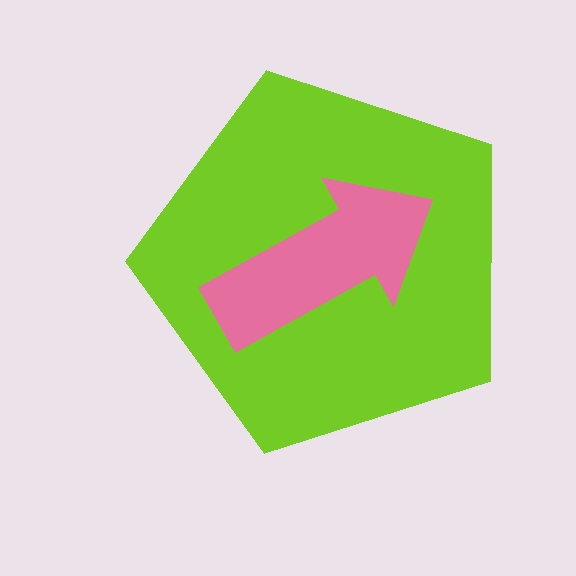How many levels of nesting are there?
2.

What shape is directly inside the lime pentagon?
The pink arrow.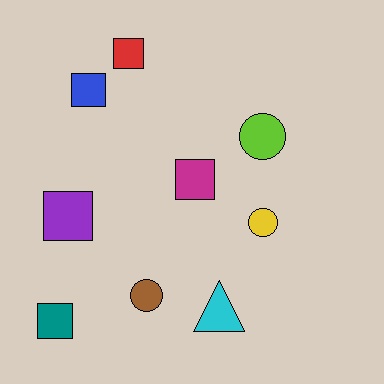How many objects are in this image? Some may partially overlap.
There are 9 objects.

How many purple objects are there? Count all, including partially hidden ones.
There is 1 purple object.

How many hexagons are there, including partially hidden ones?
There are no hexagons.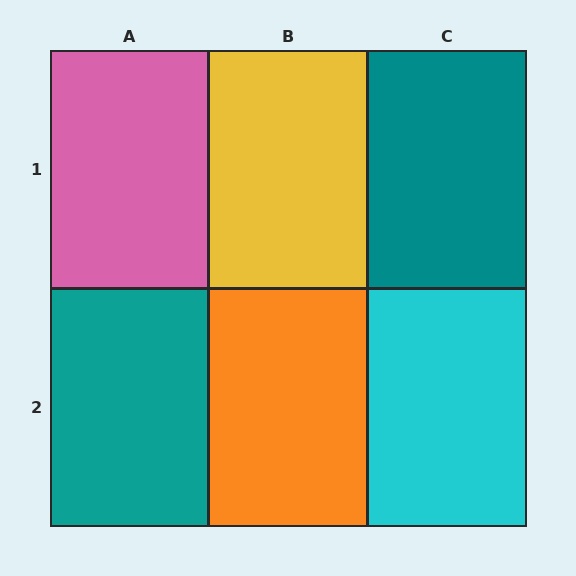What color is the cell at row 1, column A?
Pink.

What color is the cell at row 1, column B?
Yellow.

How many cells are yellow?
1 cell is yellow.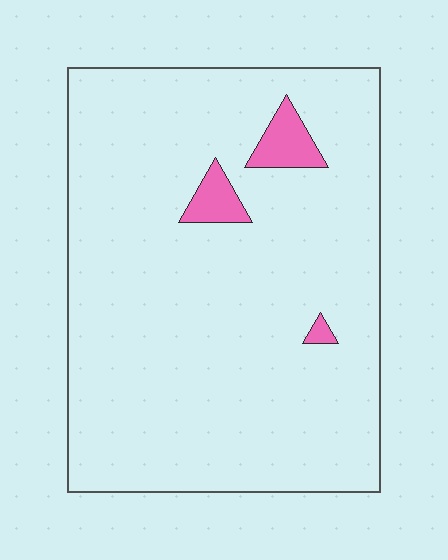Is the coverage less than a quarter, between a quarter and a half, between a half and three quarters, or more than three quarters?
Less than a quarter.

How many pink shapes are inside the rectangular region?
3.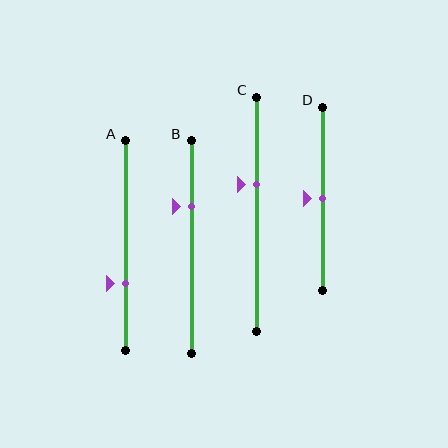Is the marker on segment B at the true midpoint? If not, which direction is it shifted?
No, the marker on segment B is shifted upward by about 19% of the segment length.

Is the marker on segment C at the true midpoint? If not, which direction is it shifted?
No, the marker on segment C is shifted upward by about 13% of the segment length.